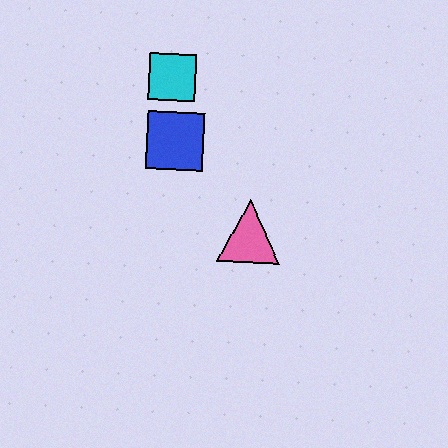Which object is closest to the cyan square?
The blue square is closest to the cyan square.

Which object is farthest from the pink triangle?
The cyan square is farthest from the pink triangle.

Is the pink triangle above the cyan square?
No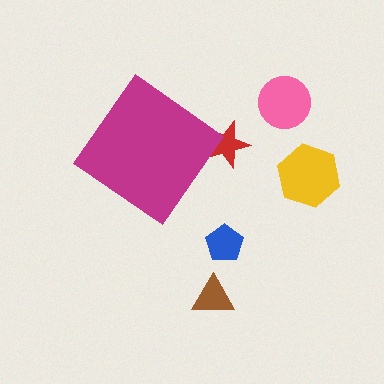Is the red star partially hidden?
Yes, the red star is partially hidden behind the magenta diamond.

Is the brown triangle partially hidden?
No, the brown triangle is fully visible.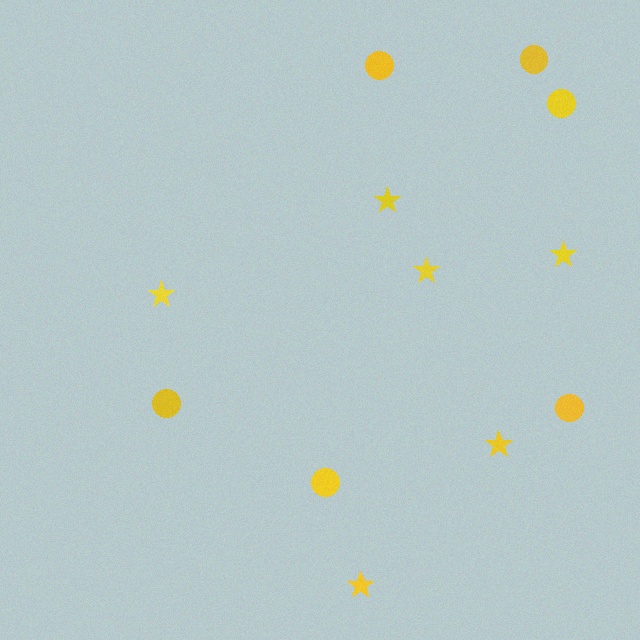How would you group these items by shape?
There are 2 groups: one group of circles (6) and one group of stars (6).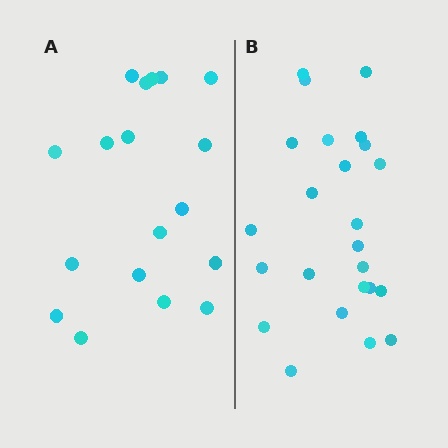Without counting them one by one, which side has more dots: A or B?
Region B (the right region) has more dots.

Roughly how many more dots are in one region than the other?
Region B has about 6 more dots than region A.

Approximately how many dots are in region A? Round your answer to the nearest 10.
About 20 dots. (The exact count is 18, which rounds to 20.)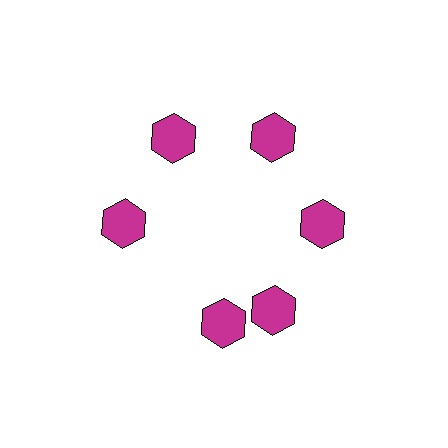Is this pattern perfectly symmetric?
No. The 6 magenta hexagons are arranged in a ring, but one element near the 7 o'clock position is rotated out of alignment along the ring, breaking the 6-fold rotational symmetry.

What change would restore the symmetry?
The symmetry would be restored by rotating it back into even spacing with its neighbors so that all 6 hexagons sit at equal angles and equal distance from the center.